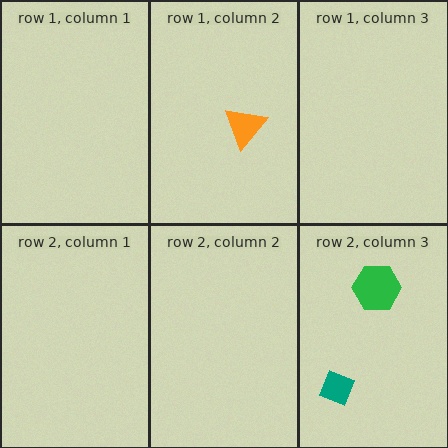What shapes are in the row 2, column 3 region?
The teal diamond, the green hexagon.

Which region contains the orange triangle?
The row 1, column 2 region.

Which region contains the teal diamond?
The row 2, column 3 region.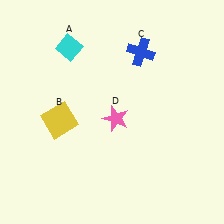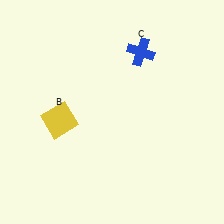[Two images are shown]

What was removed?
The cyan diamond (A), the pink star (D) were removed in Image 2.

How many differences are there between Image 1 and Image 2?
There are 2 differences between the two images.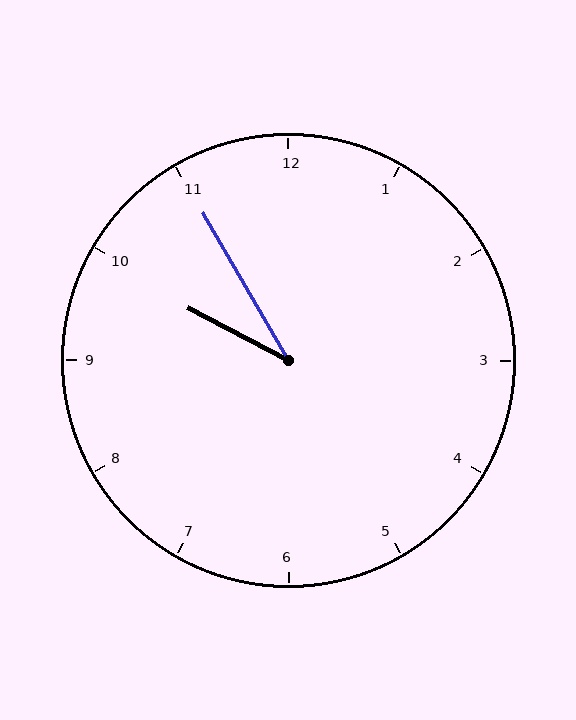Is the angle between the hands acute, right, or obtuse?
It is acute.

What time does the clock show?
9:55.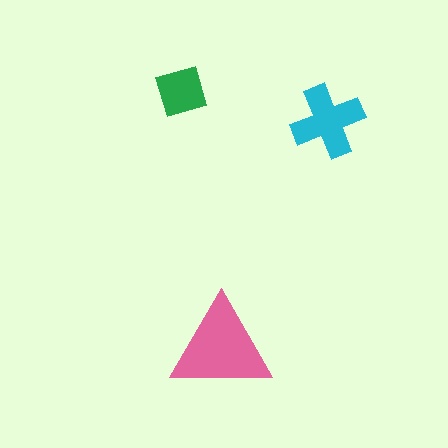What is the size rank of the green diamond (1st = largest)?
3rd.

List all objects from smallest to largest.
The green diamond, the cyan cross, the pink triangle.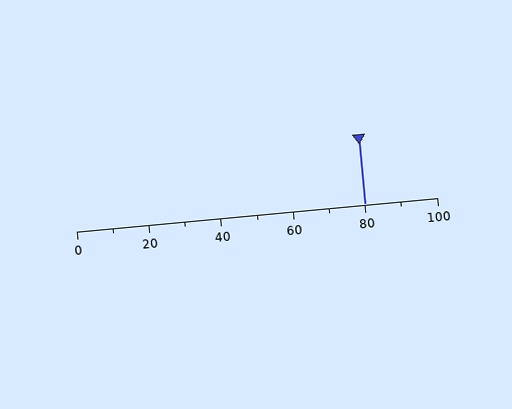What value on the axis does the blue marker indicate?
The marker indicates approximately 80.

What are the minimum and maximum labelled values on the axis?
The axis runs from 0 to 100.